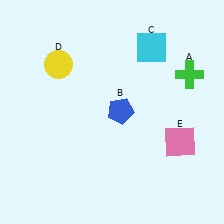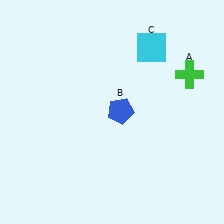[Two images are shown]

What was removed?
The pink square (E), the yellow circle (D) were removed in Image 2.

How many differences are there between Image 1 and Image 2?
There are 2 differences between the two images.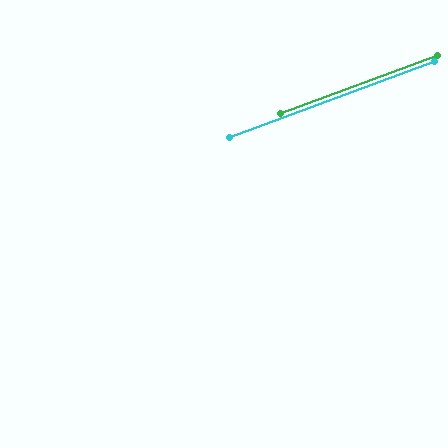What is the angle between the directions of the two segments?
Approximately 0 degrees.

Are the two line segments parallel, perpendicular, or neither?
Parallel — their directions differ by only 0.1°.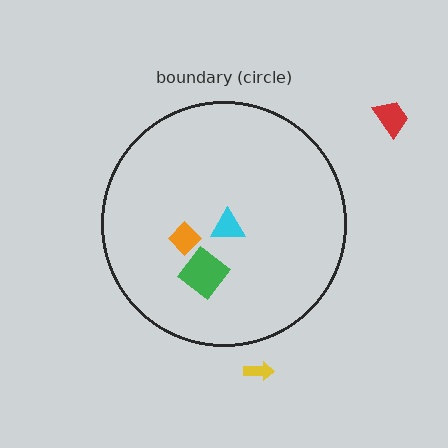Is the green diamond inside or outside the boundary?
Inside.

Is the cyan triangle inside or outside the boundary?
Inside.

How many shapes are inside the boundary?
3 inside, 2 outside.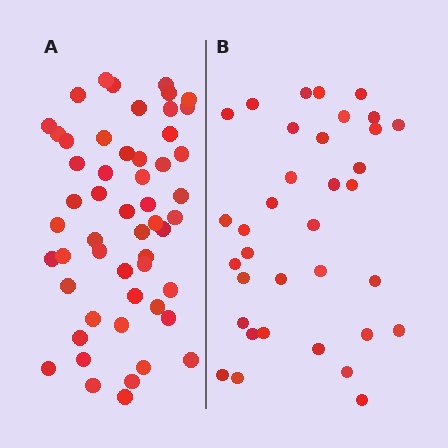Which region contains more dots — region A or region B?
Region A (the left region) has more dots.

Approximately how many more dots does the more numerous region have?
Region A has approximately 20 more dots than region B.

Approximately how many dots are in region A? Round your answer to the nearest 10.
About 50 dots. (The exact count is 53, which rounds to 50.)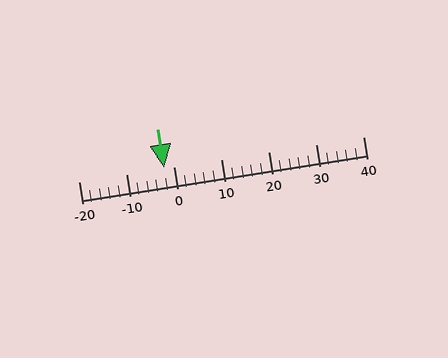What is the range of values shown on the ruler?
The ruler shows values from -20 to 40.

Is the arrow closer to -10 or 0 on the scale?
The arrow is closer to 0.